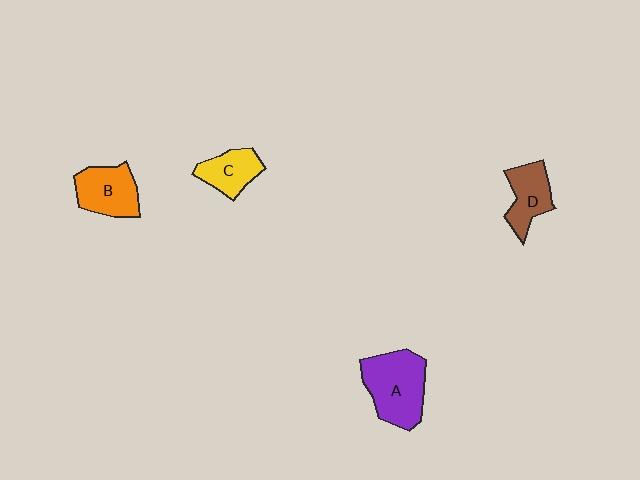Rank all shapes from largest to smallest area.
From largest to smallest: A (purple), B (orange), D (brown), C (yellow).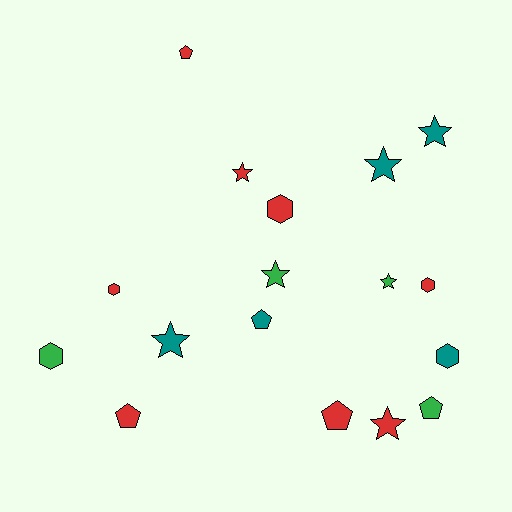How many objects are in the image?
There are 17 objects.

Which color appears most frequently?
Red, with 8 objects.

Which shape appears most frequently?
Star, with 7 objects.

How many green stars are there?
There are 2 green stars.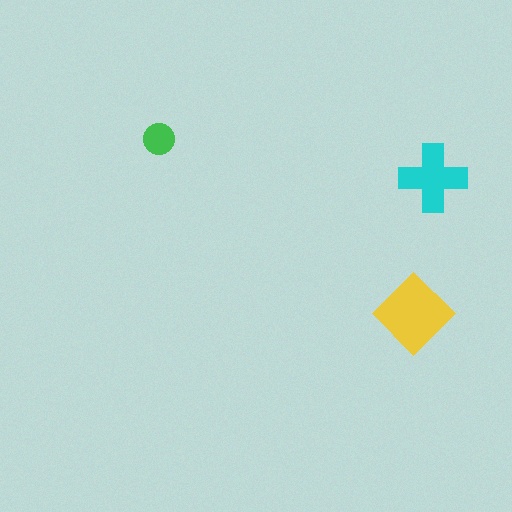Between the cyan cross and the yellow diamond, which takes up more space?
The yellow diamond.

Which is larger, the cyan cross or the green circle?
The cyan cross.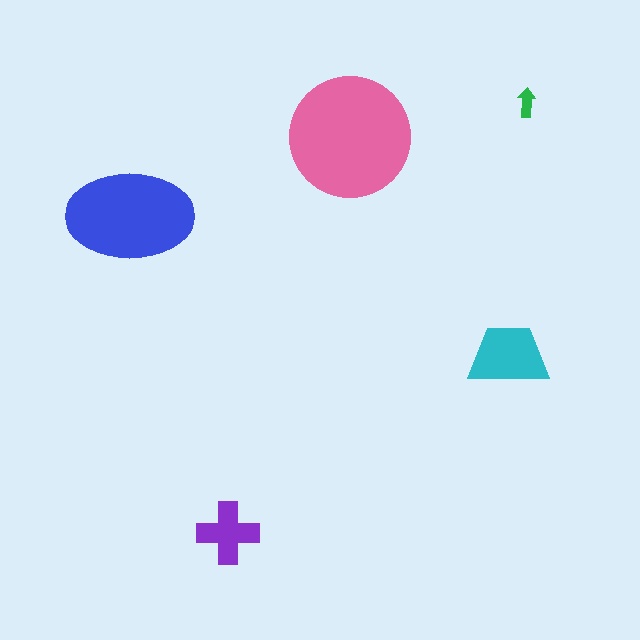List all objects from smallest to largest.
The green arrow, the purple cross, the cyan trapezoid, the blue ellipse, the pink circle.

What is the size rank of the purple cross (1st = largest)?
4th.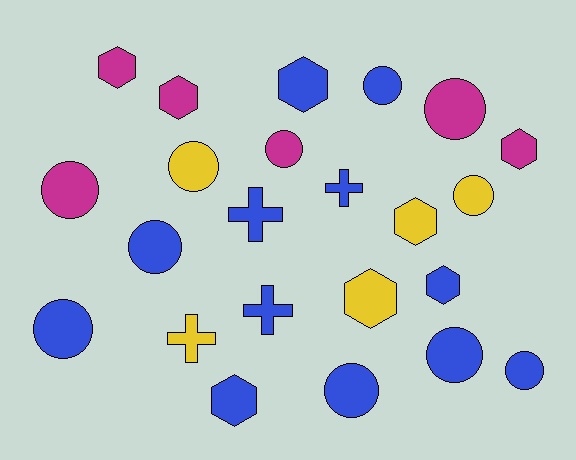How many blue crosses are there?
There are 3 blue crosses.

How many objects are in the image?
There are 23 objects.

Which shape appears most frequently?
Circle, with 11 objects.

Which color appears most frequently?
Blue, with 12 objects.